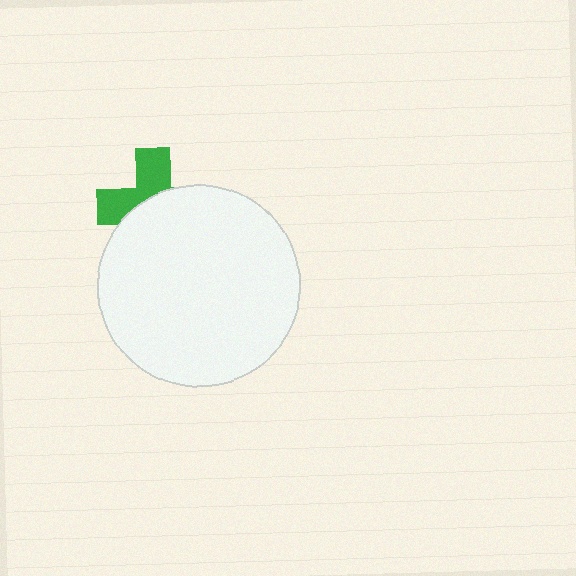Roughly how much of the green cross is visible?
A small part of it is visible (roughly 42%).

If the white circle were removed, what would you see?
You would see the complete green cross.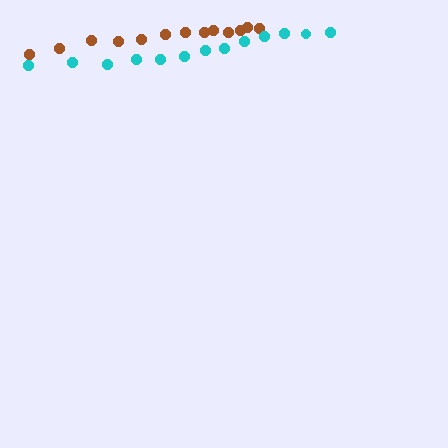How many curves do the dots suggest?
There are 2 distinct paths.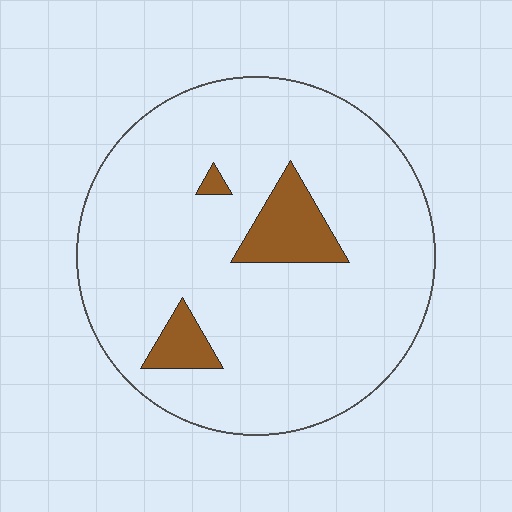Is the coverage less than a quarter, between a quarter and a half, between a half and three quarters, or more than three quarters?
Less than a quarter.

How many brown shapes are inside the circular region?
3.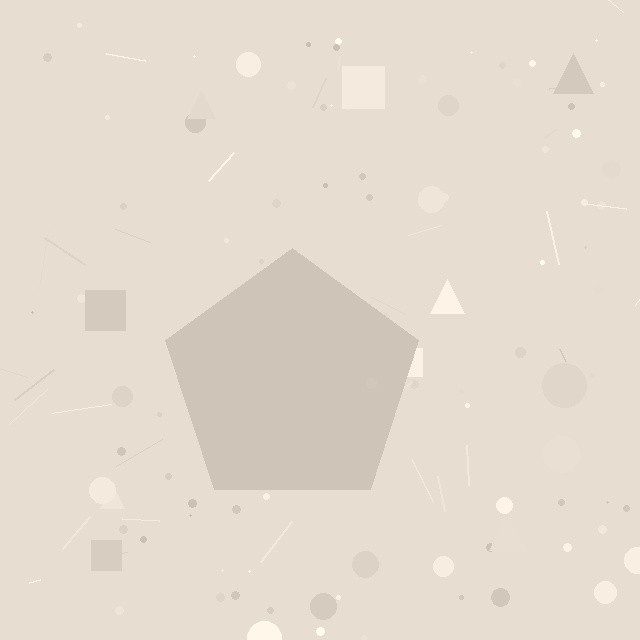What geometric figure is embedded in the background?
A pentagon is embedded in the background.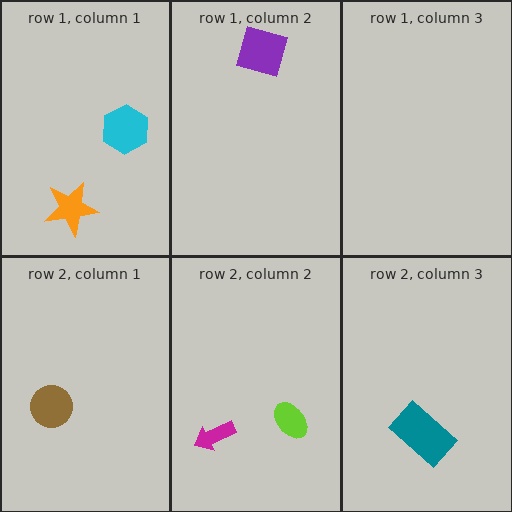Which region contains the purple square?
The row 1, column 2 region.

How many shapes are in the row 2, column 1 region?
1.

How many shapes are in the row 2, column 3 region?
1.